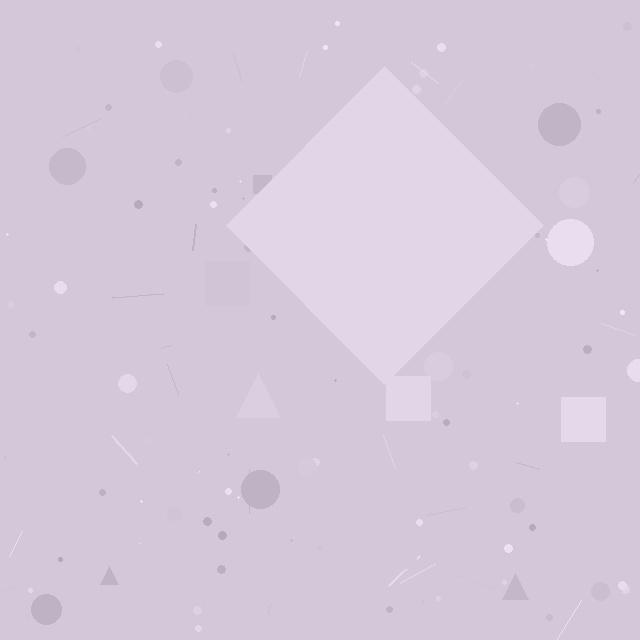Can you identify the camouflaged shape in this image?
The camouflaged shape is a diamond.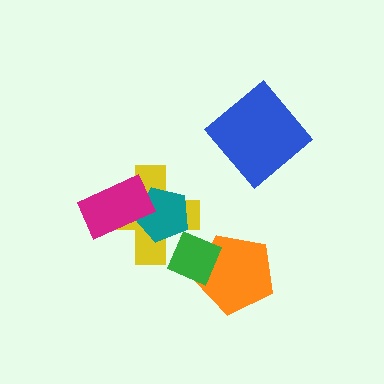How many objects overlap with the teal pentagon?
2 objects overlap with the teal pentagon.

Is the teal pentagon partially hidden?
Yes, it is partially covered by another shape.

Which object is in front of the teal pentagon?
The magenta rectangle is in front of the teal pentagon.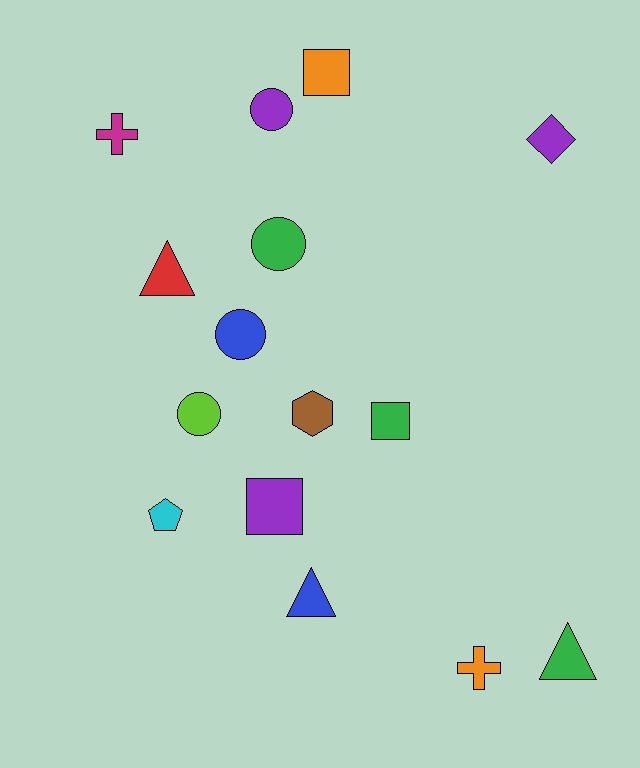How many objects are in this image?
There are 15 objects.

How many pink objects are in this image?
There are no pink objects.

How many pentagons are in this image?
There is 1 pentagon.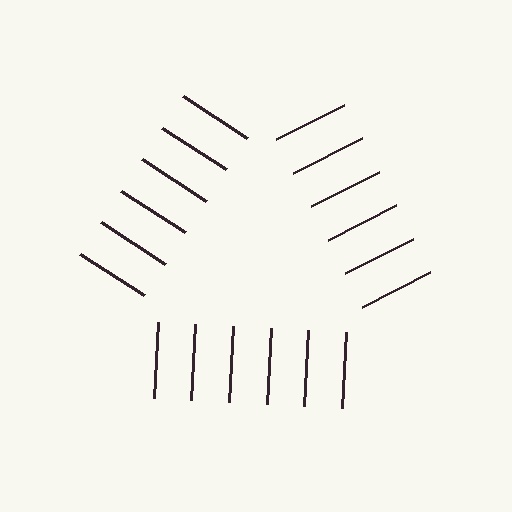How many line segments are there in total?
18 — 6 along each of the 3 edges.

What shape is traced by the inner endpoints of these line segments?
An illusory triangle — the line segments terminate on its edges but no continuous stroke is drawn.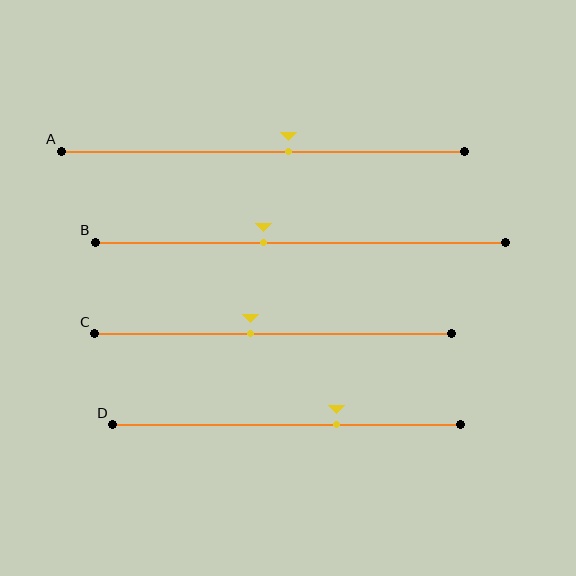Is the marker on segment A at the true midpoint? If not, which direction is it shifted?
No, the marker on segment A is shifted to the right by about 6% of the segment length.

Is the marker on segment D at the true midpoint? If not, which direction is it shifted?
No, the marker on segment D is shifted to the right by about 14% of the segment length.